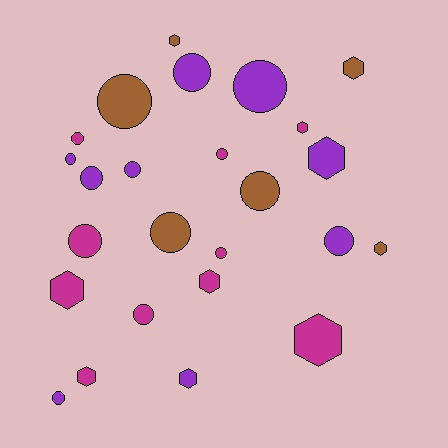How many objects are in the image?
There are 25 objects.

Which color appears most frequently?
Magenta, with 10 objects.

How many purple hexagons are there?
There are 2 purple hexagons.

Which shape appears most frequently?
Circle, with 15 objects.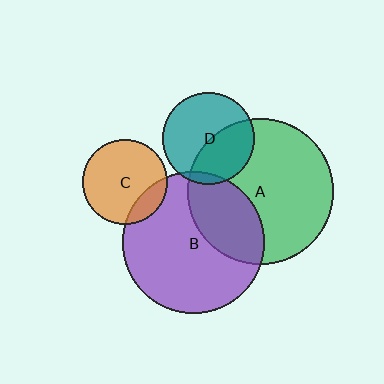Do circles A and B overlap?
Yes.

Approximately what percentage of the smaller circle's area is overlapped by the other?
Approximately 30%.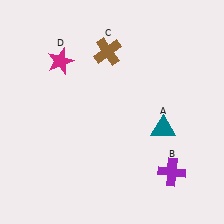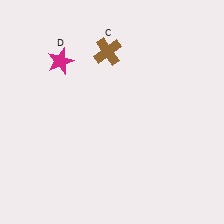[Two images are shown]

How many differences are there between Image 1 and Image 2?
There are 2 differences between the two images.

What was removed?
The teal triangle (A), the purple cross (B) were removed in Image 2.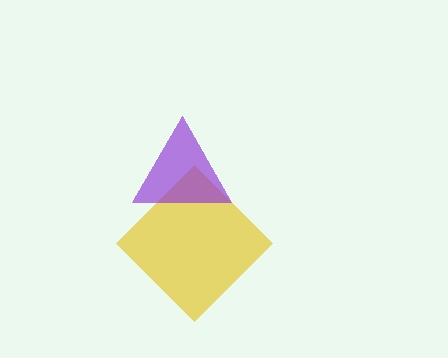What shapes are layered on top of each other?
The layered shapes are: a yellow diamond, a purple triangle.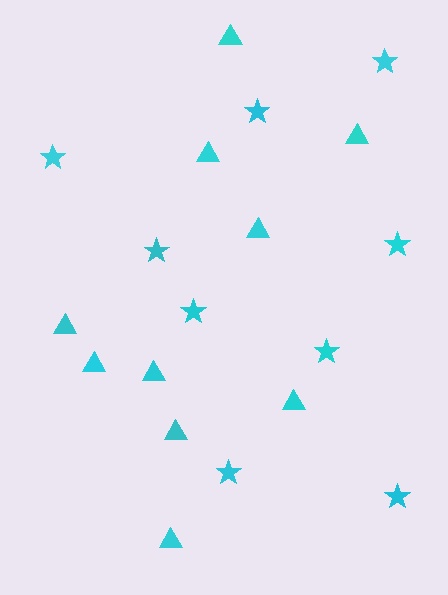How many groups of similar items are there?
There are 2 groups: one group of stars (9) and one group of triangles (10).